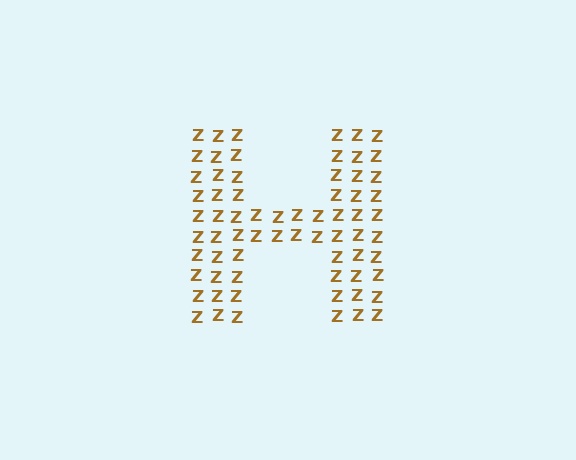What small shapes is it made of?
It is made of small letter Z's.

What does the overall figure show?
The overall figure shows the letter H.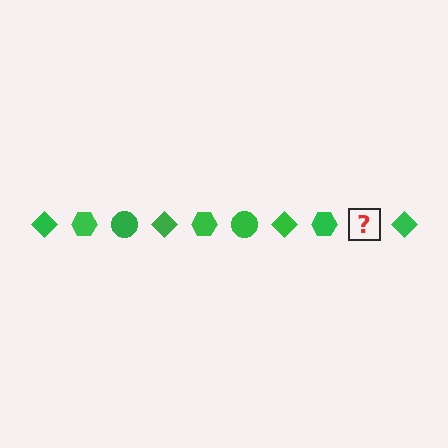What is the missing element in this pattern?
The missing element is a green circle.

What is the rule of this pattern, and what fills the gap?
The rule is that the pattern cycles through diamond, hexagon, circle shapes in green. The gap should be filled with a green circle.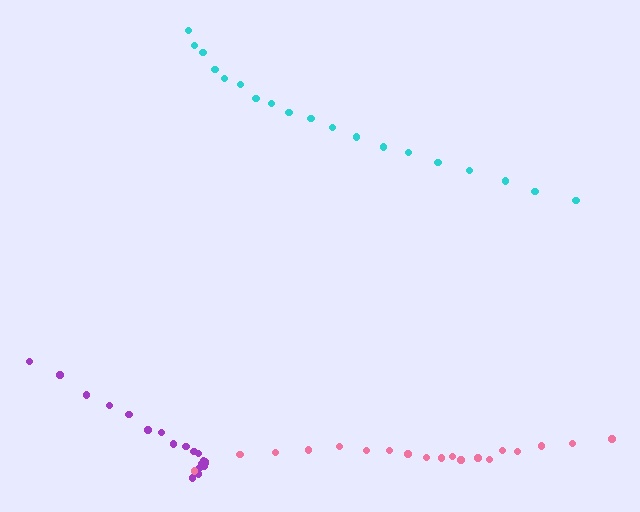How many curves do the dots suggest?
There are 3 distinct paths.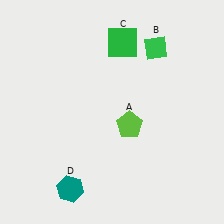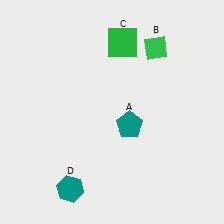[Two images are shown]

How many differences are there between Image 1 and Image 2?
There is 1 difference between the two images.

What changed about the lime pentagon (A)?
In Image 1, A is lime. In Image 2, it changed to teal.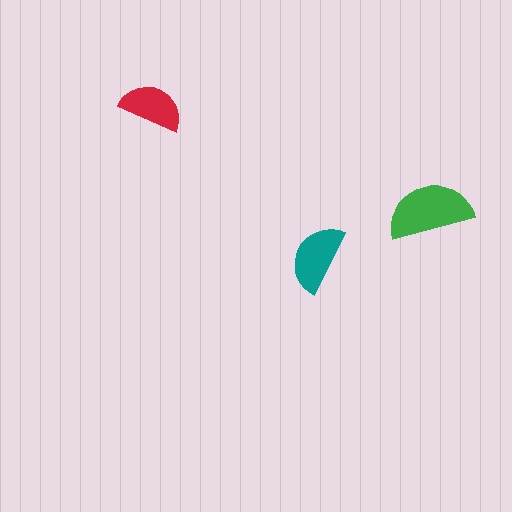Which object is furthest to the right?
The green semicircle is rightmost.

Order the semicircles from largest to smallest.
the green one, the teal one, the red one.